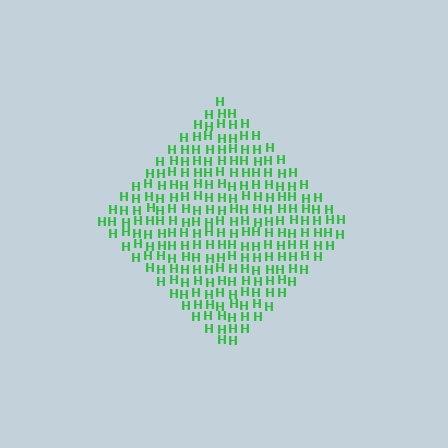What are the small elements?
The small elements are letter H's.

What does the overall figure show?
The overall figure shows a diamond.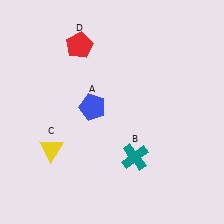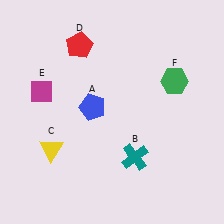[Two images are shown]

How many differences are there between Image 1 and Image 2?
There are 2 differences between the two images.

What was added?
A magenta diamond (E), a green hexagon (F) were added in Image 2.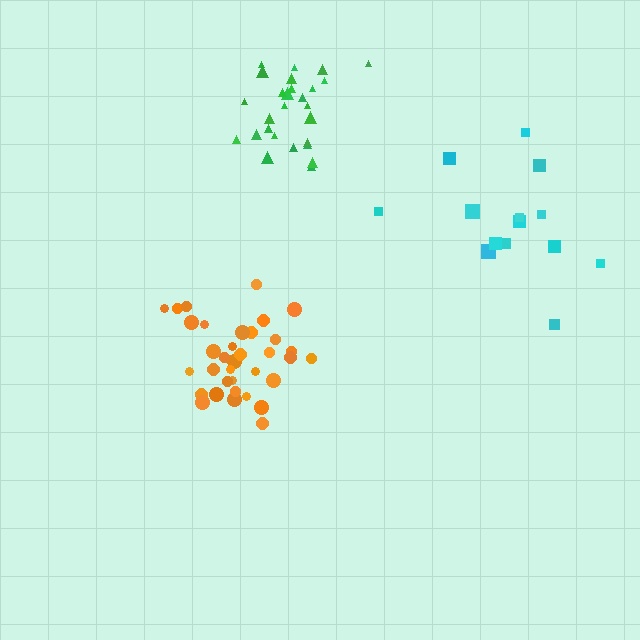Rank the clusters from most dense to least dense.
green, orange, cyan.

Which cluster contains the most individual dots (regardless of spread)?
Orange (35).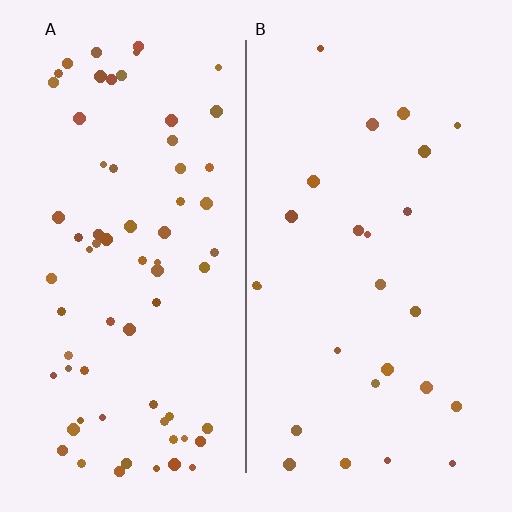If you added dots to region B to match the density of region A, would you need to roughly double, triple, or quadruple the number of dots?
Approximately triple.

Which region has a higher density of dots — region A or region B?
A (the left).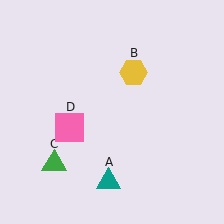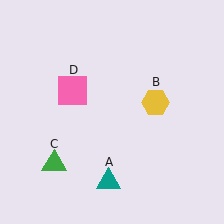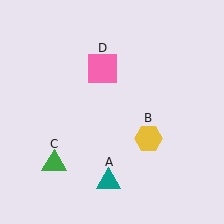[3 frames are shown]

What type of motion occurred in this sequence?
The yellow hexagon (object B), pink square (object D) rotated clockwise around the center of the scene.